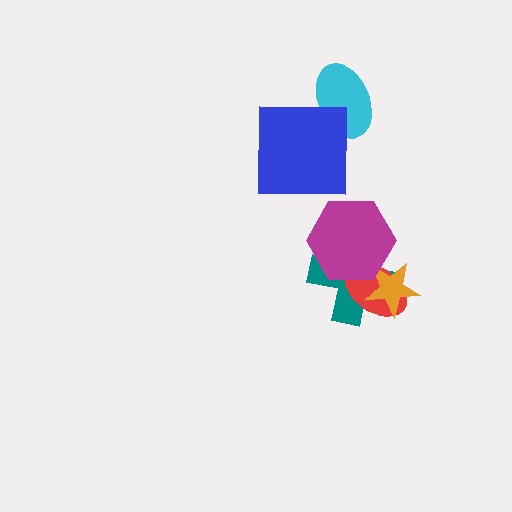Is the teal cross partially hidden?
Yes, it is partially covered by another shape.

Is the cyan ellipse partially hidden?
Yes, it is partially covered by another shape.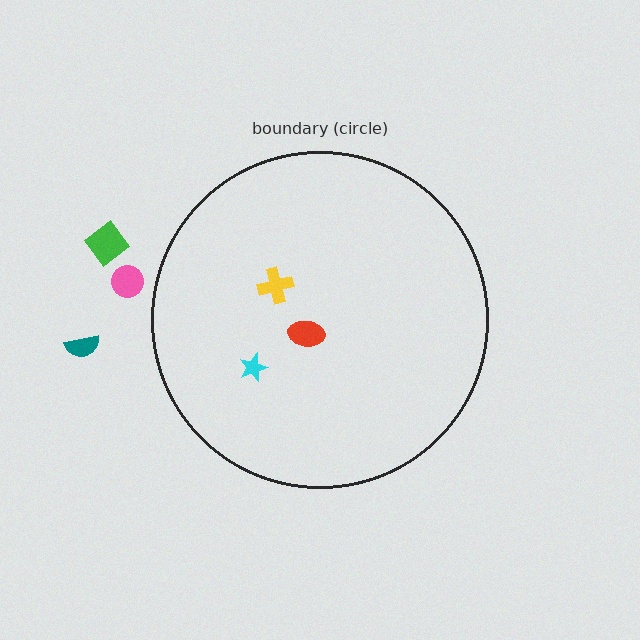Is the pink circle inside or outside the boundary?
Outside.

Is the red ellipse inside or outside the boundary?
Inside.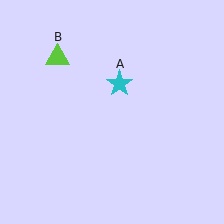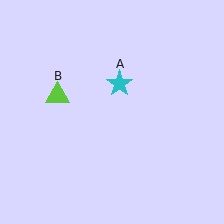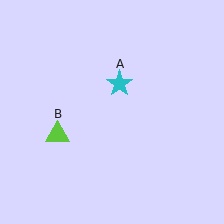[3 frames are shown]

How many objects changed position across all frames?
1 object changed position: lime triangle (object B).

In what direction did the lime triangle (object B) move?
The lime triangle (object B) moved down.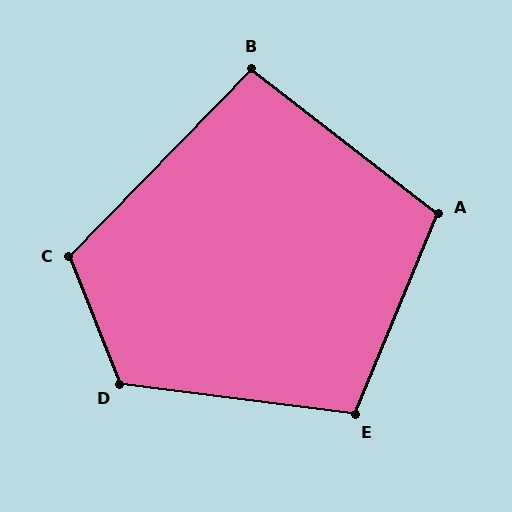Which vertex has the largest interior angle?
D, at approximately 119 degrees.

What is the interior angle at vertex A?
Approximately 105 degrees (obtuse).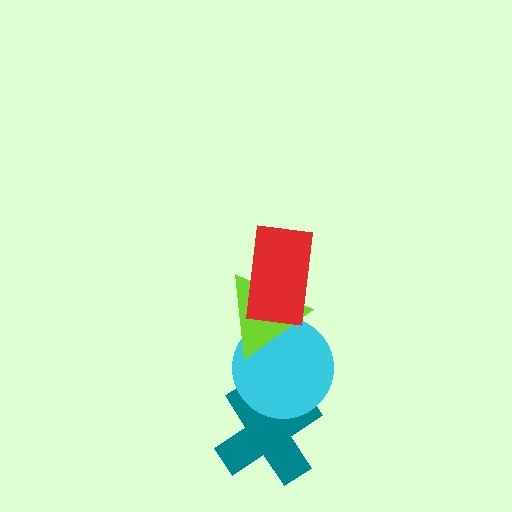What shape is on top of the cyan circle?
The lime triangle is on top of the cyan circle.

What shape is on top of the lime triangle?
The red rectangle is on top of the lime triangle.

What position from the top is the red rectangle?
The red rectangle is 1st from the top.